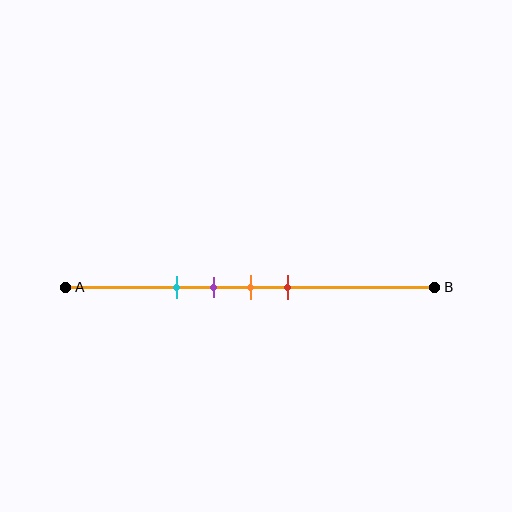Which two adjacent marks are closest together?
The purple and orange marks are the closest adjacent pair.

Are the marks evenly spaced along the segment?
Yes, the marks are approximately evenly spaced.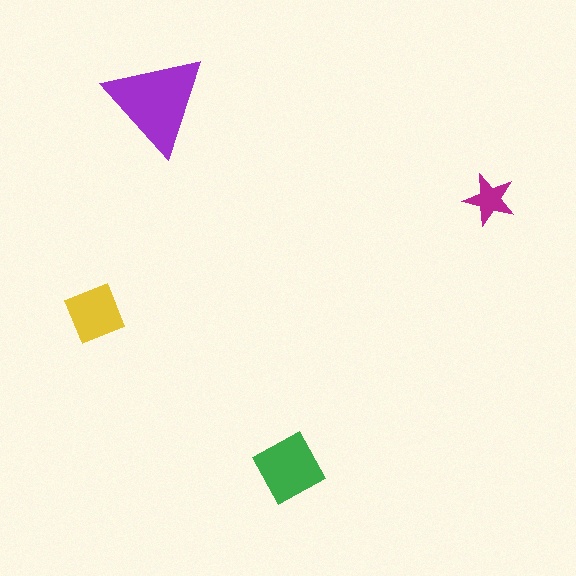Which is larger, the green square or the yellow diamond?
The green square.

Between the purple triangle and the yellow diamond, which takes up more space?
The purple triangle.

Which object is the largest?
The purple triangle.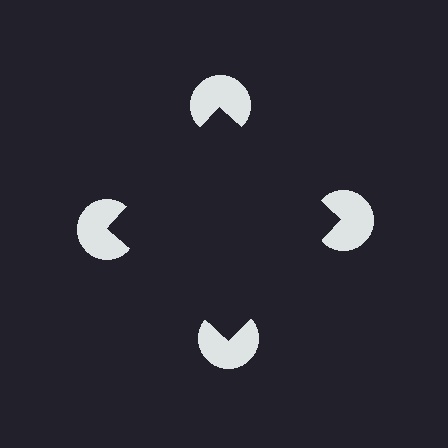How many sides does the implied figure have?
4 sides.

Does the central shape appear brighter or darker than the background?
It typically appears slightly darker than the background, even though no actual brightness change is drawn.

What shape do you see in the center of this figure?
An illusory square — its edges are inferred from the aligned wedge cuts in the pac-man discs, not physically drawn.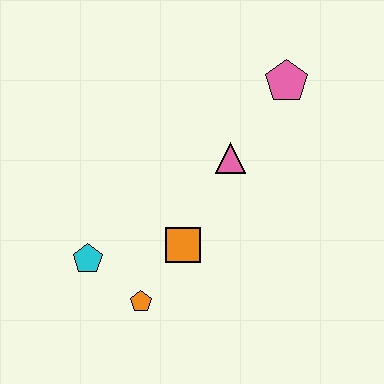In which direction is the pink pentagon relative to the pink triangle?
The pink pentagon is above the pink triangle.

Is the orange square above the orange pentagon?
Yes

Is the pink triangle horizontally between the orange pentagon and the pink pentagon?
Yes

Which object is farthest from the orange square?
The pink pentagon is farthest from the orange square.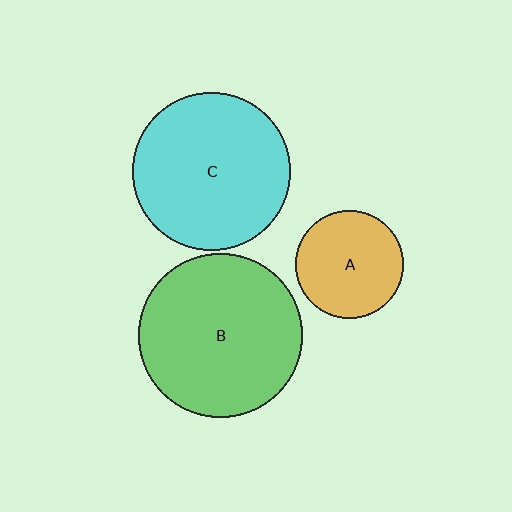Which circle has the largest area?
Circle B (green).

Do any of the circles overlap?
No, none of the circles overlap.